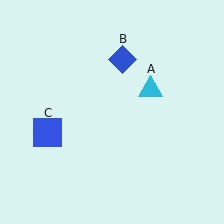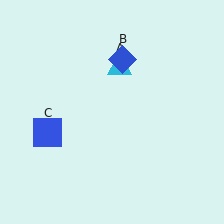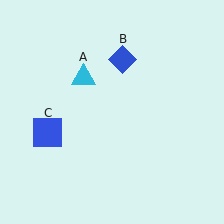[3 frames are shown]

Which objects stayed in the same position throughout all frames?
Blue diamond (object B) and blue square (object C) remained stationary.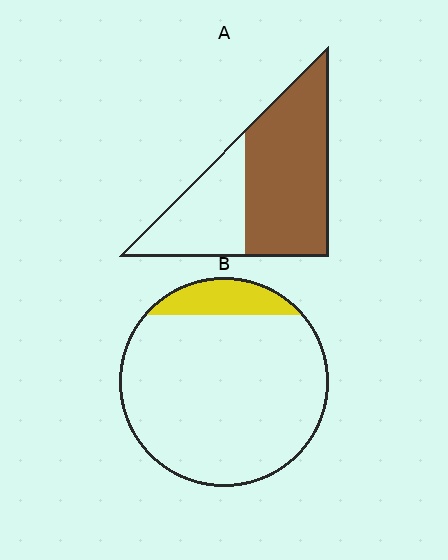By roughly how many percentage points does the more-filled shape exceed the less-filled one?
By roughly 50 percentage points (A over B).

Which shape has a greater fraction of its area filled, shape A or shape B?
Shape A.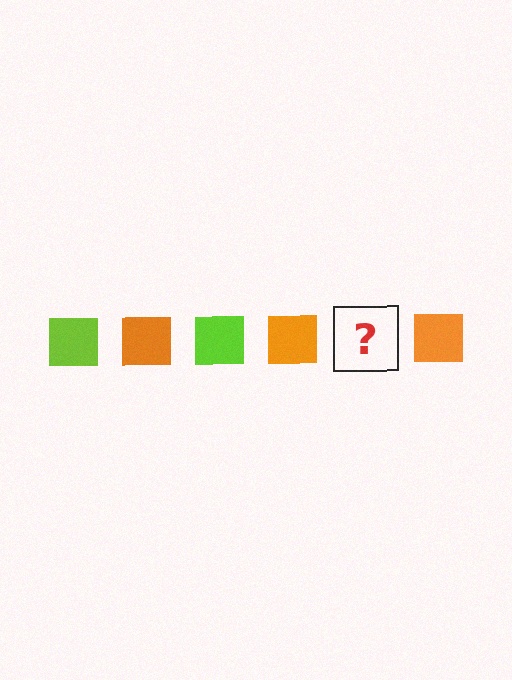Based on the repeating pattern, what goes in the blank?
The blank should be a lime square.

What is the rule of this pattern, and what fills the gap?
The rule is that the pattern cycles through lime, orange squares. The gap should be filled with a lime square.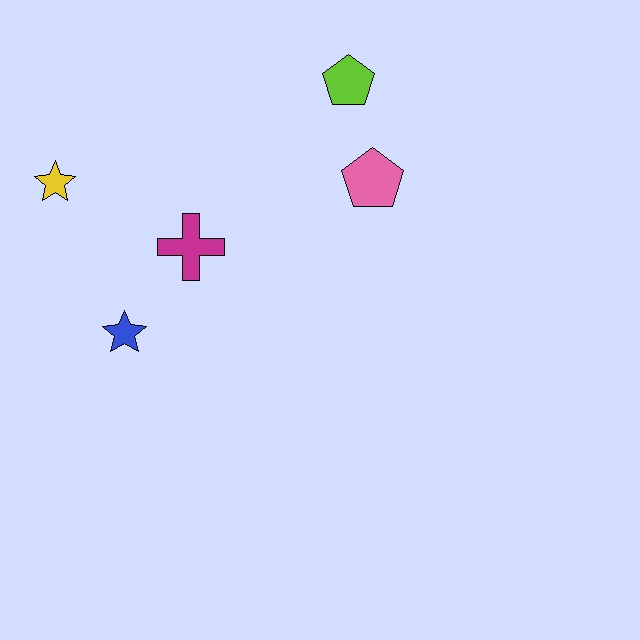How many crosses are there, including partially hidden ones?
There is 1 cross.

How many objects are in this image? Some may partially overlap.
There are 5 objects.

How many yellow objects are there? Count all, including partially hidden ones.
There is 1 yellow object.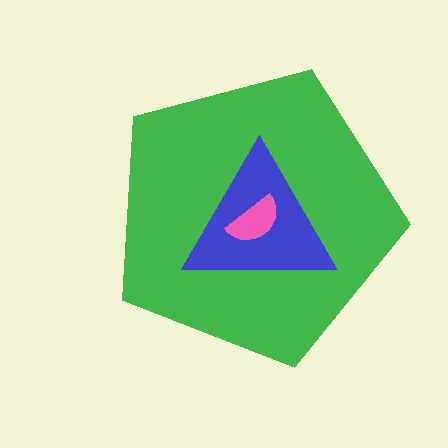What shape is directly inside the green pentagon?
The blue triangle.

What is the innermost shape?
The pink semicircle.